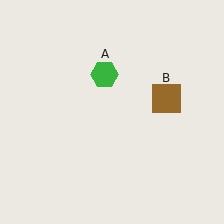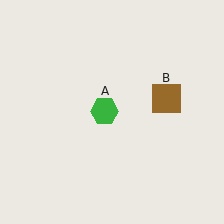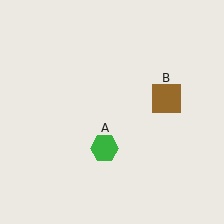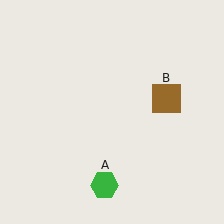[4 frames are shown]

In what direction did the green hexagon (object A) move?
The green hexagon (object A) moved down.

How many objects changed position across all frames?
1 object changed position: green hexagon (object A).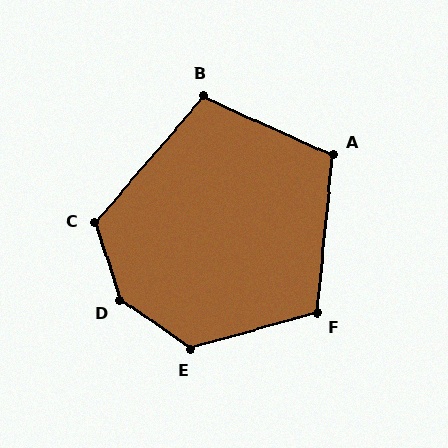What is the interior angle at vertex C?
Approximately 121 degrees (obtuse).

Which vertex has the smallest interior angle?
B, at approximately 106 degrees.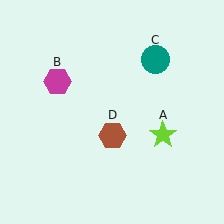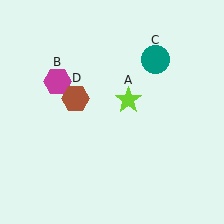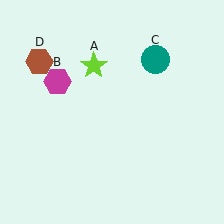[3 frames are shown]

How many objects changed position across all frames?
2 objects changed position: lime star (object A), brown hexagon (object D).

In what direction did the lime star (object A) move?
The lime star (object A) moved up and to the left.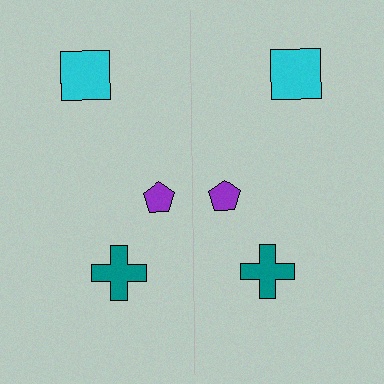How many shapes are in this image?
There are 6 shapes in this image.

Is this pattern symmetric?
Yes, this pattern has bilateral (reflection) symmetry.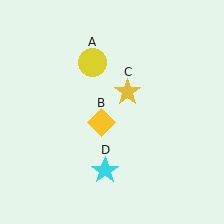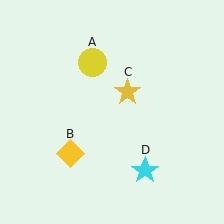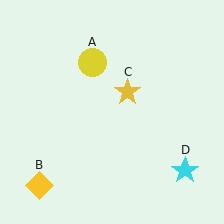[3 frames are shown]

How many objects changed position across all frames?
2 objects changed position: yellow diamond (object B), cyan star (object D).